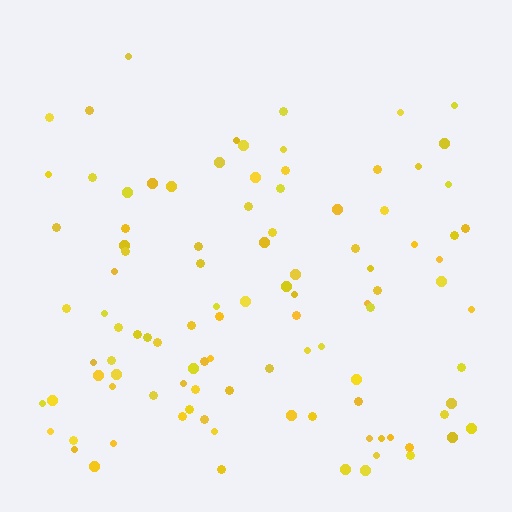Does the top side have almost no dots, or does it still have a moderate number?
Still a moderate number, just noticeably fewer than the bottom.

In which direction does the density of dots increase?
From top to bottom, with the bottom side densest.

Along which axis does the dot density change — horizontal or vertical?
Vertical.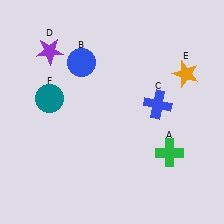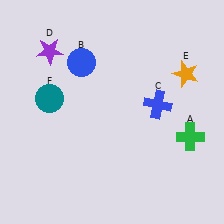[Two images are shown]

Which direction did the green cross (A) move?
The green cross (A) moved right.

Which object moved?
The green cross (A) moved right.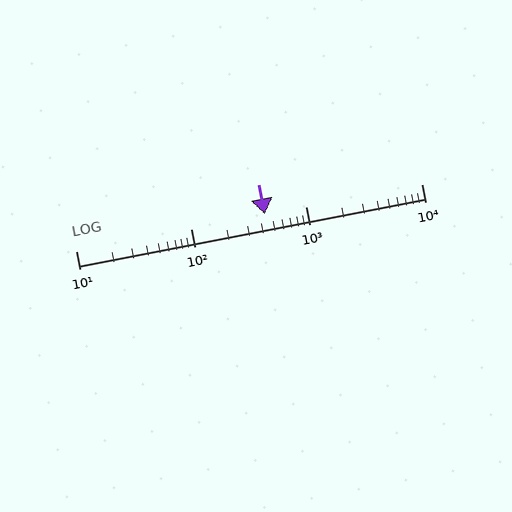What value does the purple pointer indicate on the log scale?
The pointer indicates approximately 440.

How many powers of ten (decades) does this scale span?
The scale spans 3 decades, from 10 to 10000.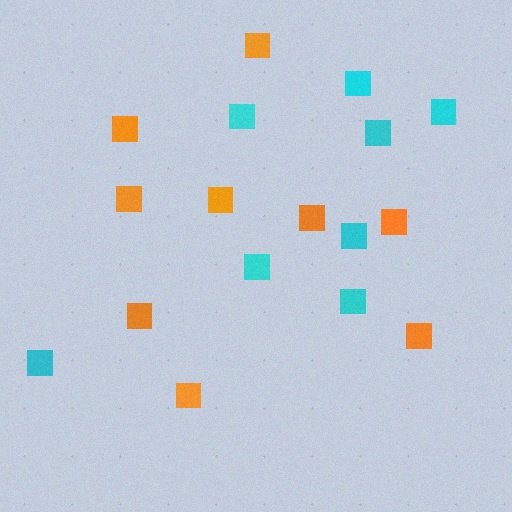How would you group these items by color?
There are 2 groups: one group of cyan squares (8) and one group of orange squares (9).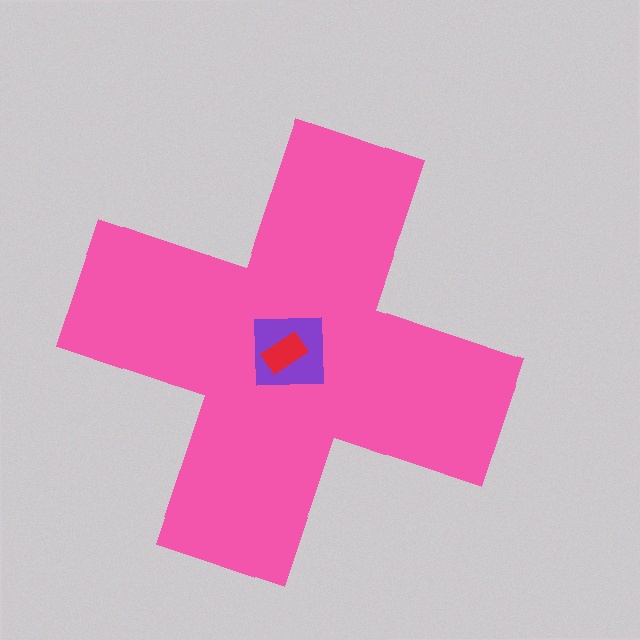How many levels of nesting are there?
3.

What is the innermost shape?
The red rectangle.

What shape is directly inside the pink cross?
The purple square.